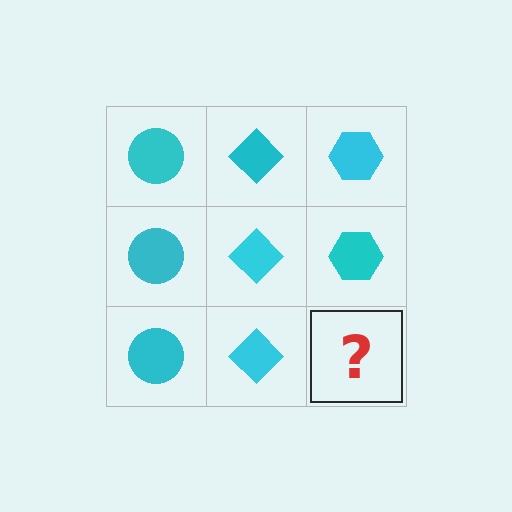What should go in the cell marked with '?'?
The missing cell should contain a cyan hexagon.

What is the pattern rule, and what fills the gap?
The rule is that each column has a consistent shape. The gap should be filled with a cyan hexagon.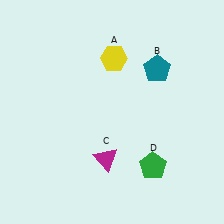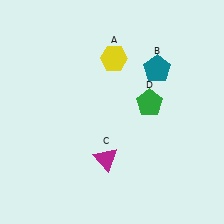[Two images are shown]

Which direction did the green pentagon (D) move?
The green pentagon (D) moved up.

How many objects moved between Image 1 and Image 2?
1 object moved between the two images.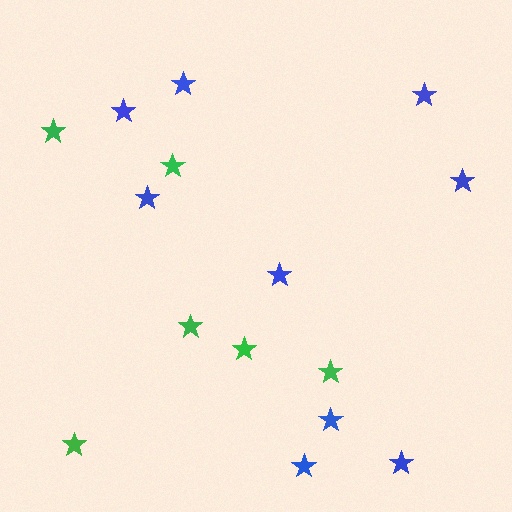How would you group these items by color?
There are 2 groups: one group of blue stars (9) and one group of green stars (6).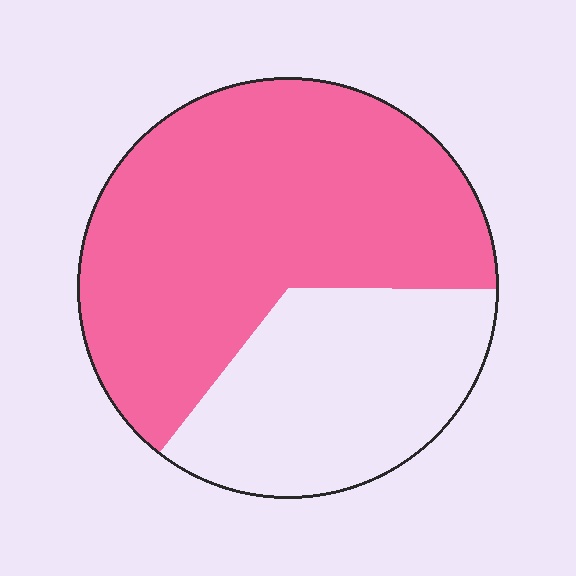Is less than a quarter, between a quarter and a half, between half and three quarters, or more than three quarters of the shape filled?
Between half and three quarters.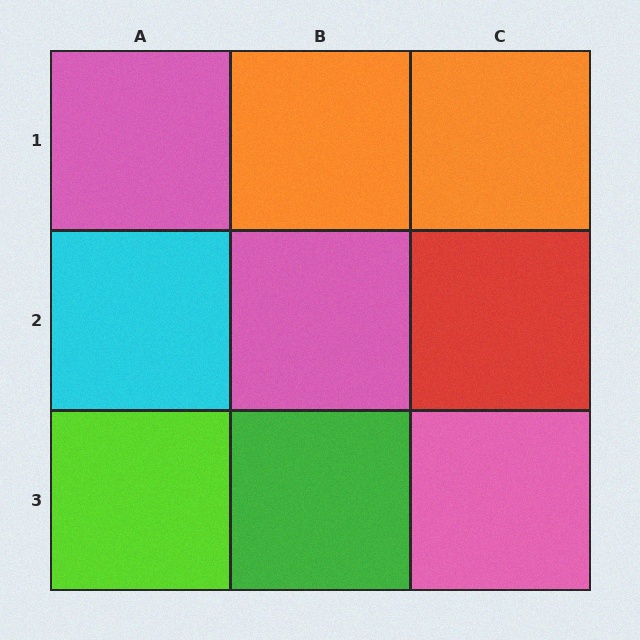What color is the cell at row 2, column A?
Cyan.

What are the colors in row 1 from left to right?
Pink, orange, orange.